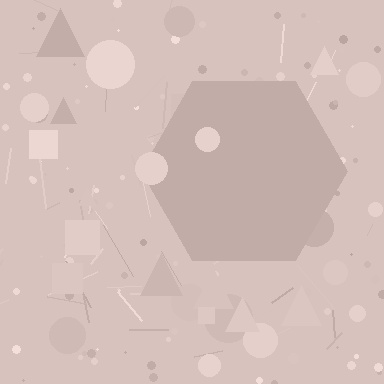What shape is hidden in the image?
A hexagon is hidden in the image.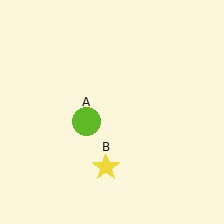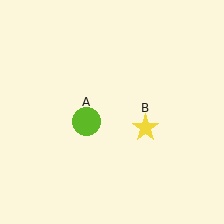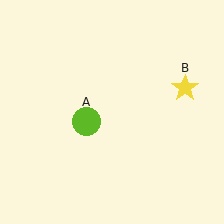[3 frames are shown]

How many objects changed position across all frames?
1 object changed position: yellow star (object B).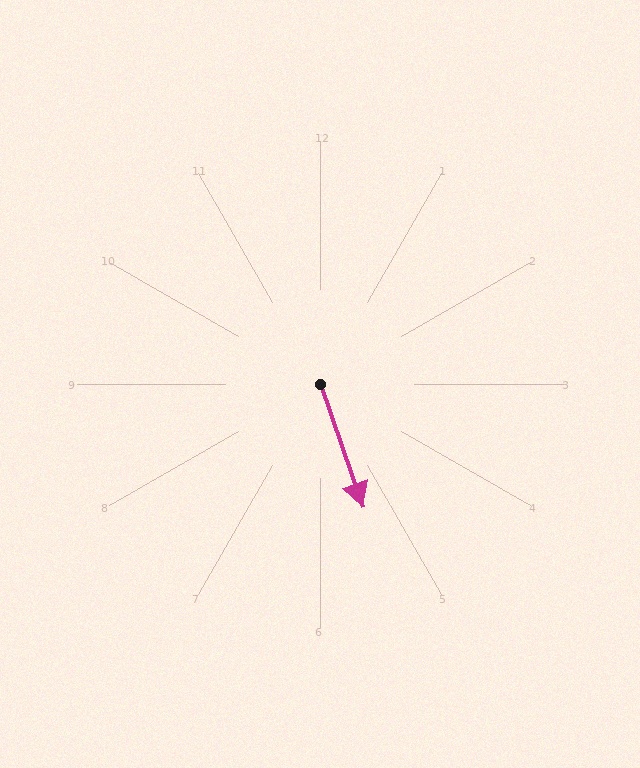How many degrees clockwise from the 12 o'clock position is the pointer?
Approximately 161 degrees.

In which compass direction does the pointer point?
South.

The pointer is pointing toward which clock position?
Roughly 5 o'clock.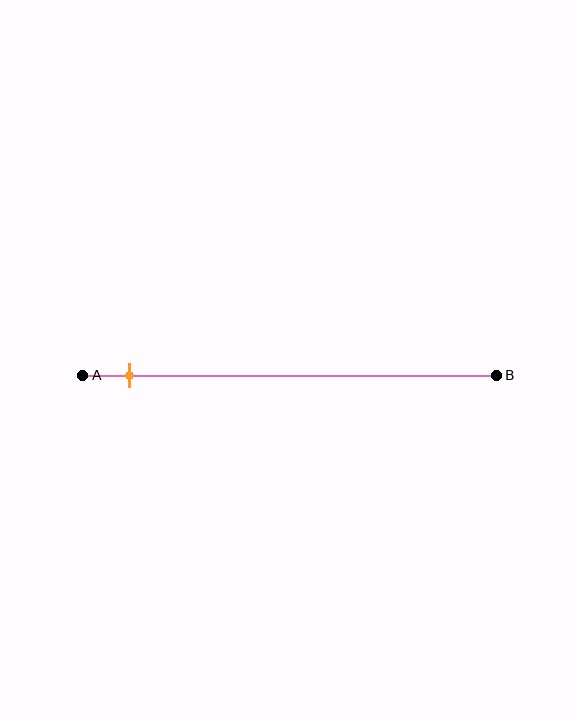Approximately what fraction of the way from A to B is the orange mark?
The orange mark is approximately 10% of the way from A to B.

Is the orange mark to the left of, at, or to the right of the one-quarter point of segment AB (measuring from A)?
The orange mark is to the left of the one-quarter point of segment AB.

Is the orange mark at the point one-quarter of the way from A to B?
No, the mark is at about 10% from A, not at the 25% one-quarter point.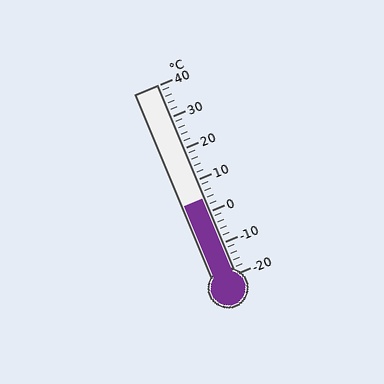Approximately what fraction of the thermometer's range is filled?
The thermometer is filled to approximately 40% of its range.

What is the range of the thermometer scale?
The thermometer scale ranges from -20°C to 40°C.